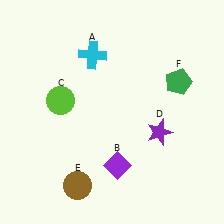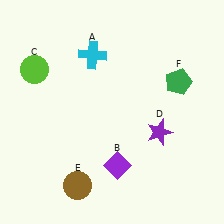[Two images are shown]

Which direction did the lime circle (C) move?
The lime circle (C) moved up.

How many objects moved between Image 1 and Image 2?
1 object moved between the two images.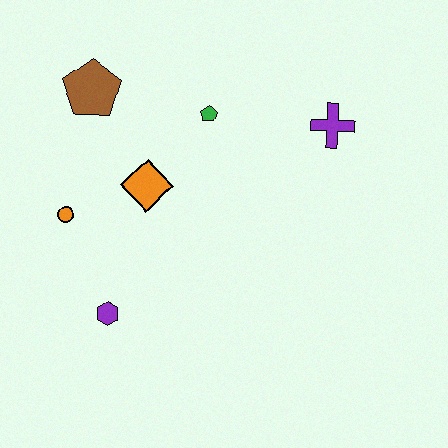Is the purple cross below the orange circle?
No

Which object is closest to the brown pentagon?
The orange diamond is closest to the brown pentagon.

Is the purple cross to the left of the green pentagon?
No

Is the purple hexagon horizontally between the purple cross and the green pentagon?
No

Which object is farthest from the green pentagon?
The purple hexagon is farthest from the green pentagon.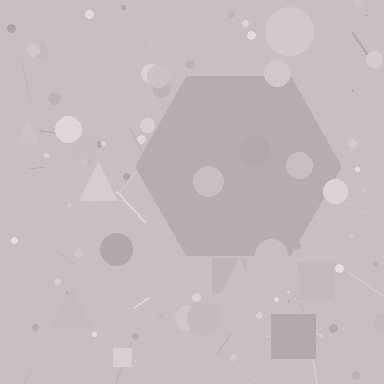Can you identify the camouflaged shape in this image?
The camouflaged shape is a hexagon.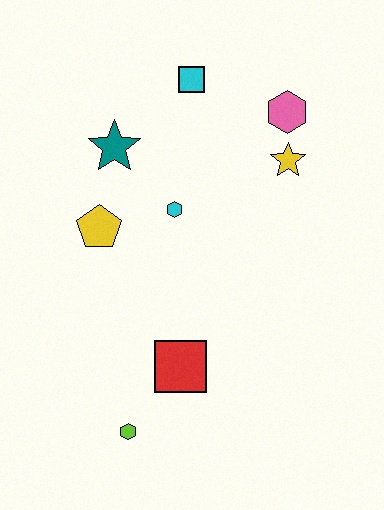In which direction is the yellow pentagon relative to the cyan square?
The yellow pentagon is below the cyan square.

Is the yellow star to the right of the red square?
Yes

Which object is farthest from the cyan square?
The lime hexagon is farthest from the cyan square.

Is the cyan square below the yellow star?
No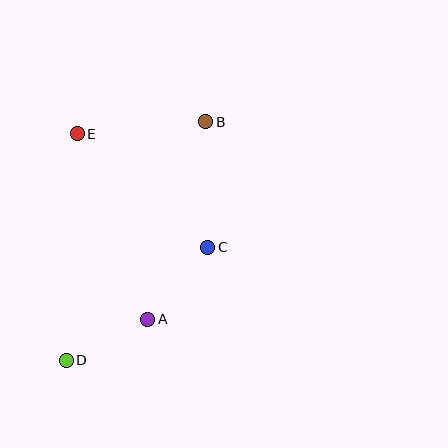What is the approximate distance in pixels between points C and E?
The distance between C and E is approximately 173 pixels.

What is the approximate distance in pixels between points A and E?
The distance between A and E is approximately 199 pixels.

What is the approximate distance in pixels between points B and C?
The distance between B and C is approximately 125 pixels.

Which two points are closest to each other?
Points A and D are closest to each other.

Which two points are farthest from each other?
Points B and D are farthest from each other.